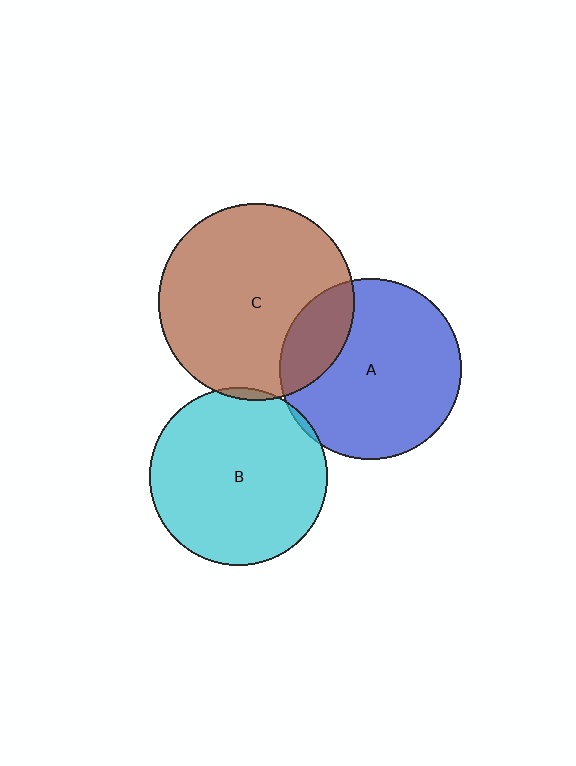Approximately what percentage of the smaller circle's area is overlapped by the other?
Approximately 20%.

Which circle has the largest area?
Circle C (brown).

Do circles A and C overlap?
Yes.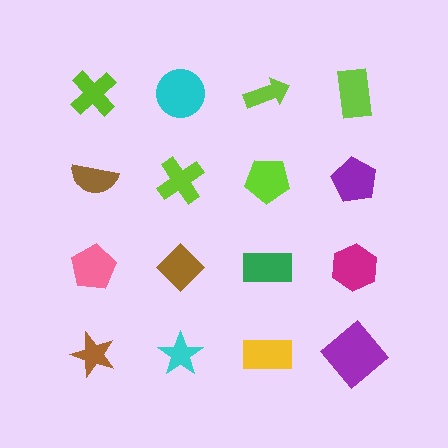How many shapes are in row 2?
4 shapes.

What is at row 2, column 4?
A purple pentagon.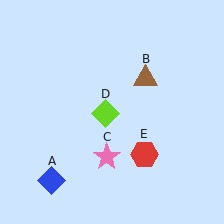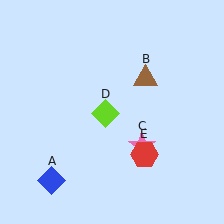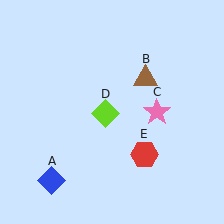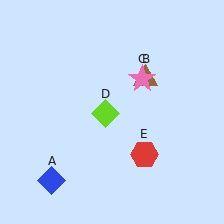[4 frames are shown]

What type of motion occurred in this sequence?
The pink star (object C) rotated counterclockwise around the center of the scene.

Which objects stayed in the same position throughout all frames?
Blue diamond (object A) and brown triangle (object B) and lime diamond (object D) and red hexagon (object E) remained stationary.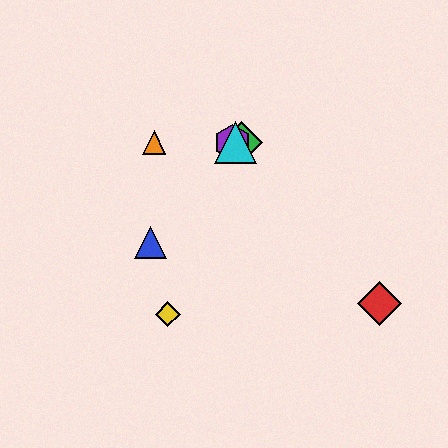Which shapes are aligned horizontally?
The green diamond, the purple hexagon, the orange triangle, the cyan triangle are aligned horizontally.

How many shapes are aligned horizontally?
4 shapes (the green diamond, the purple hexagon, the orange triangle, the cyan triangle) are aligned horizontally.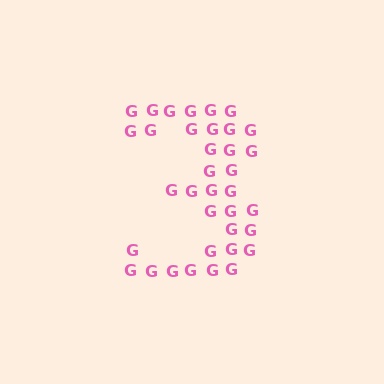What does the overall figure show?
The overall figure shows the digit 3.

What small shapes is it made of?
It is made of small letter G's.